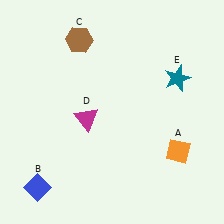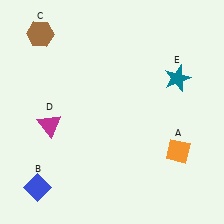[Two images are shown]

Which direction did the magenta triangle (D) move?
The magenta triangle (D) moved left.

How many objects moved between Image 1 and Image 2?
2 objects moved between the two images.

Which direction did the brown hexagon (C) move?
The brown hexagon (C) moved left.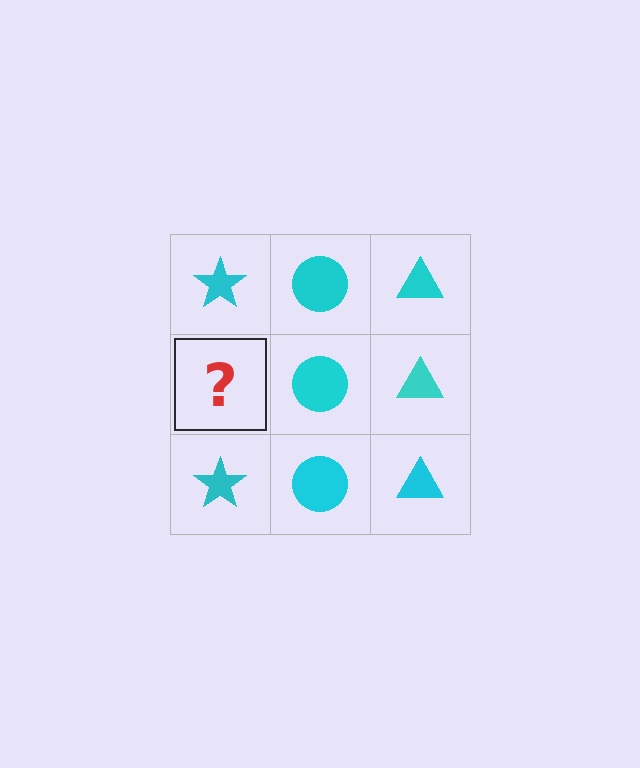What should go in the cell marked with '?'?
The missing cell should contain a cyan star.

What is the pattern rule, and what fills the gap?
The rule is that each column has a consistent shape. The gap should be filled with a cyan star.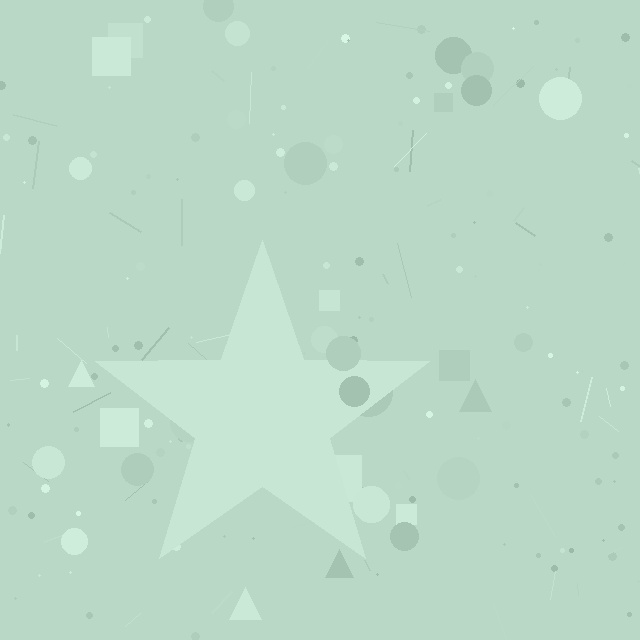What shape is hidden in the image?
A star is hidden in the image.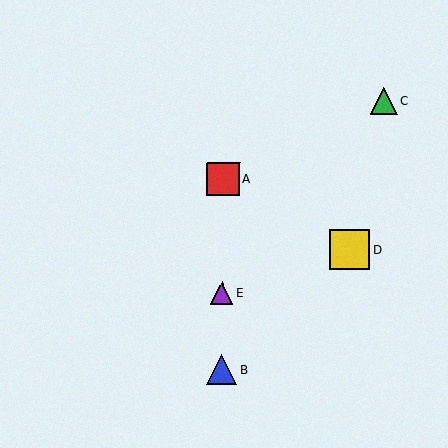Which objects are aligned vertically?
Objects A, B, E are aligned vertically.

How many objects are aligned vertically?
3 objects (A, B, E) are aligned vertically.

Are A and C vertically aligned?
No, A is at x≈223 and C is at x≈384.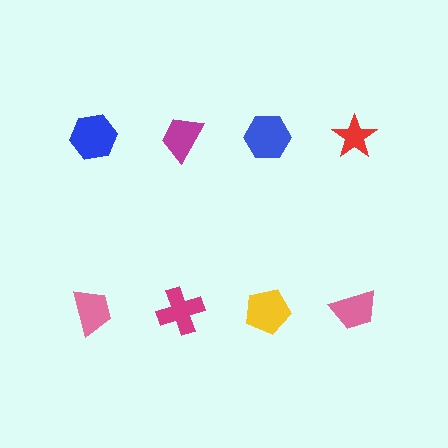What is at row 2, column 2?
A magenta cross.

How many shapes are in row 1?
4 shapes.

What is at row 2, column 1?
A pink trapezoid.